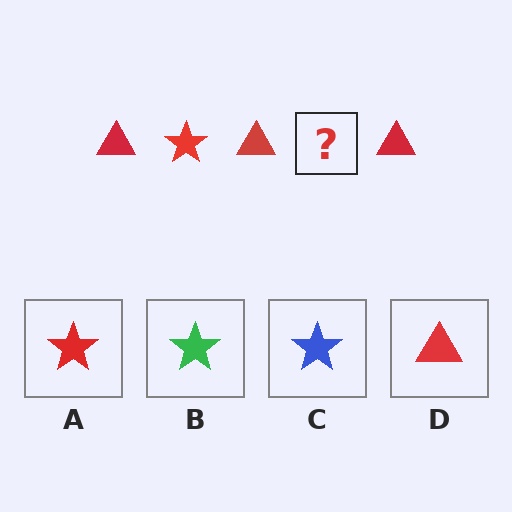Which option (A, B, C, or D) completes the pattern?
A.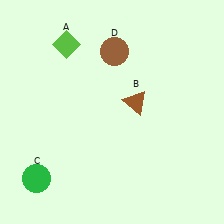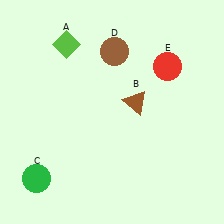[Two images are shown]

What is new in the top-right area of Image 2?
A red circle (E) was added in the top-right area of Image 2.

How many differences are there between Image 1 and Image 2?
There is 1 difference between the two images.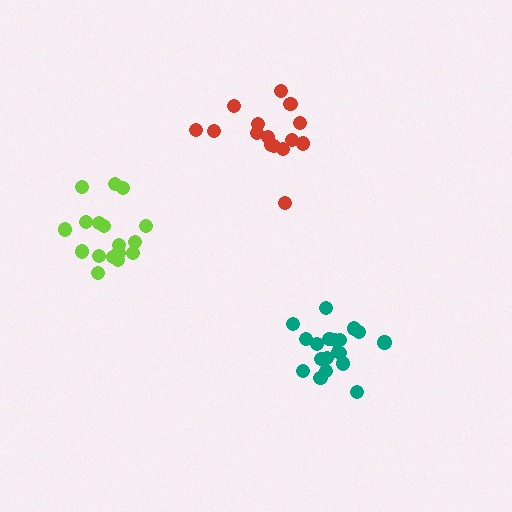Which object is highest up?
The red cluster is topmost.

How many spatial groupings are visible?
There are 3 spatial groupings.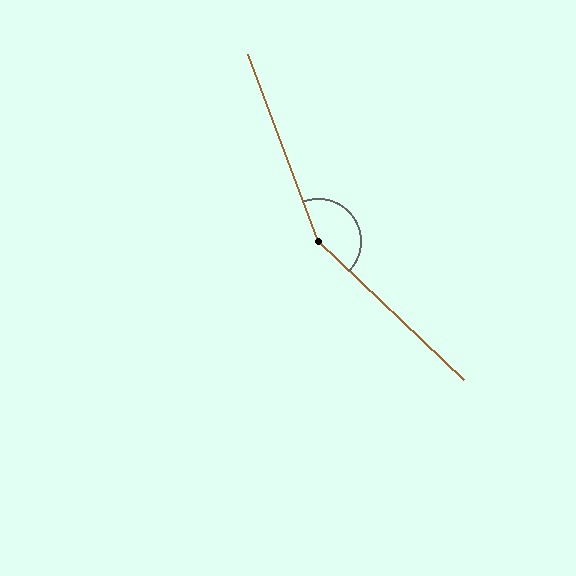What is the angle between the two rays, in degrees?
Approximately 154 degrees.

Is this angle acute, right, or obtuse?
It is obtuse.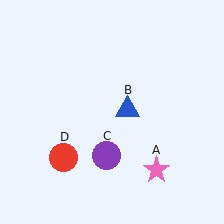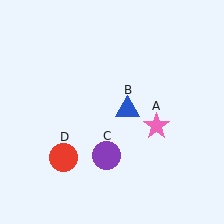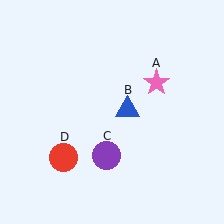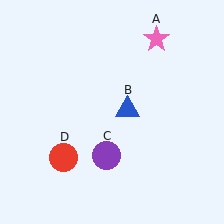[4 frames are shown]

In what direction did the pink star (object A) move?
The pink star (object A) moved up.